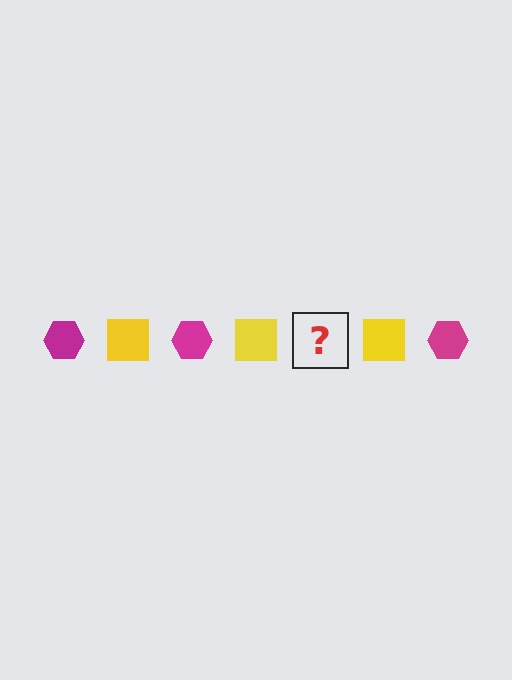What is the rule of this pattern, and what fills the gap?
The rule is that the pattern alternates between magenta hexagon and yellow square. The gap should be filled with a magenta hexagon.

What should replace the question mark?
The question mark should be replaced with a magenta hexagon.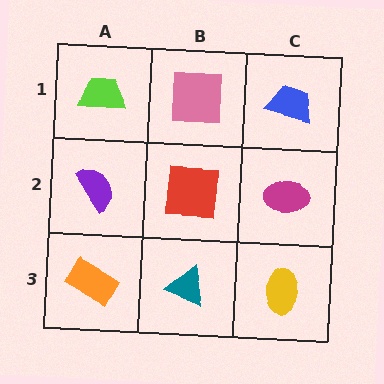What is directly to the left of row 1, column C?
A pink square.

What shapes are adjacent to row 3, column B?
A red square (row 2, column B), an orange rectangle (row 3, column A), a yellow ellipse (row 3, column C).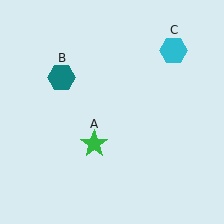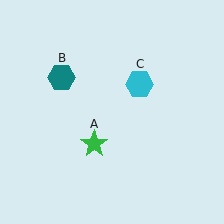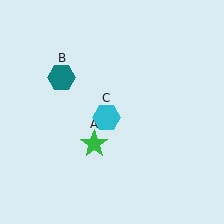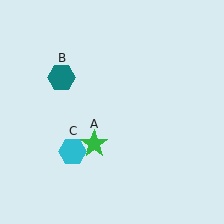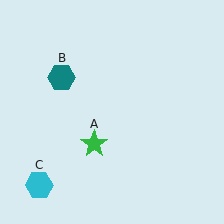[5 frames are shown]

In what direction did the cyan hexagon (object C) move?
The cyan hexagon (object C) moved down and to the left.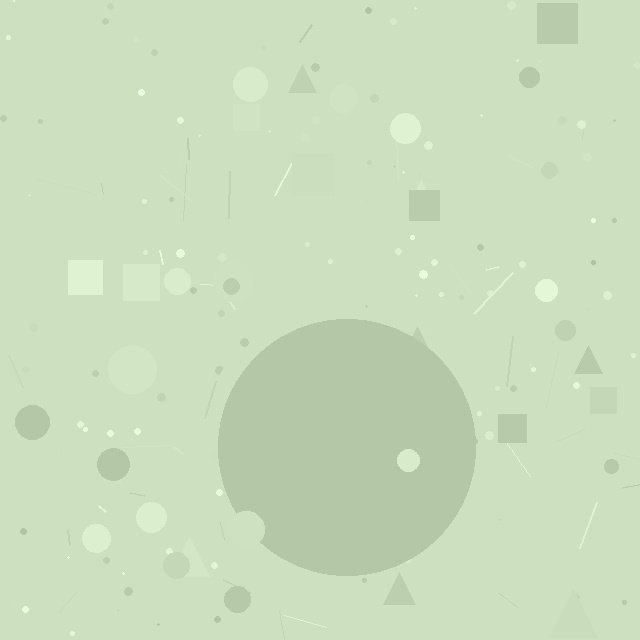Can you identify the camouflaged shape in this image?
The camouflaged shape is a circle.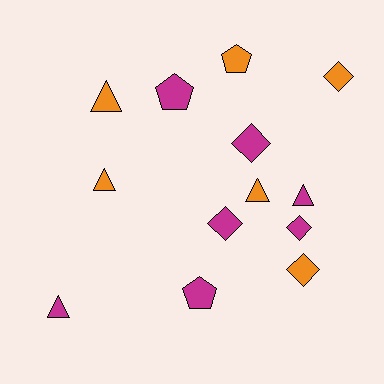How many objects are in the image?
There are 13 objects.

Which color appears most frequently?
Magenta, with 7 objects.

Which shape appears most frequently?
Triangle, with 5 objects.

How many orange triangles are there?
There are 3 orange triangles.